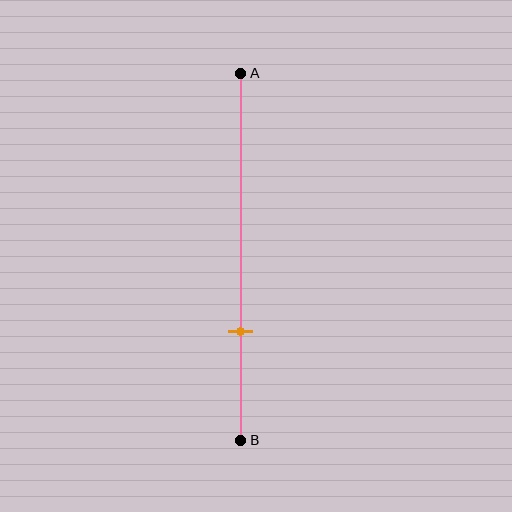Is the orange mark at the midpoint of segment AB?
No, the mark is at about 70% from A, not at the 50% midpoint.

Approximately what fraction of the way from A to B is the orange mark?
The orange mark is approximately 70% of the way from A to B.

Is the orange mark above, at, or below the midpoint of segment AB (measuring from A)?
The orange mark is below the midpoint of segment AB.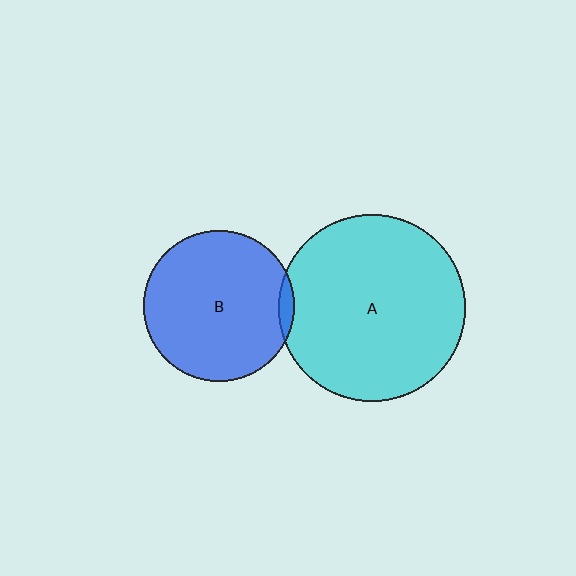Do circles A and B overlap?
Yes.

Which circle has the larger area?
Circle A (cyan).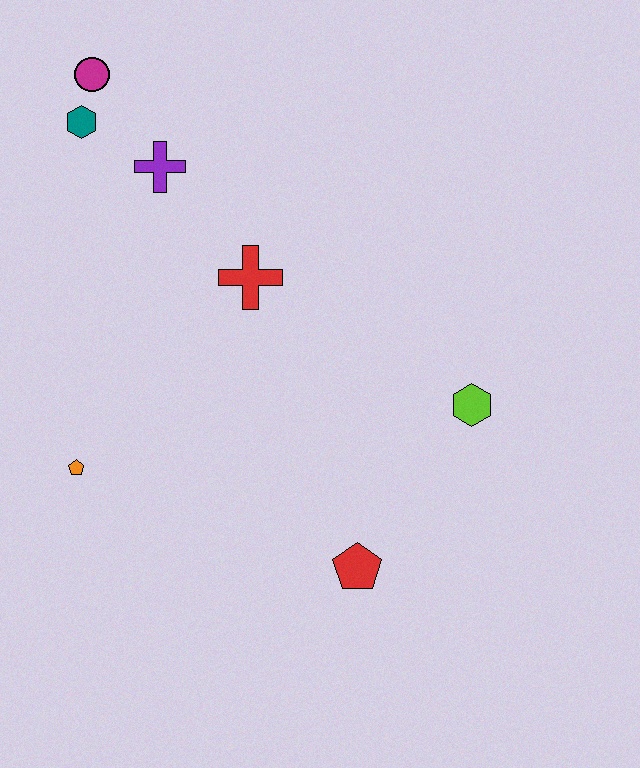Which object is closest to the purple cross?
The teal hexagon is closest to the purple cross.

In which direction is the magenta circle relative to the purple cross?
The magenta circle is above the purple cross.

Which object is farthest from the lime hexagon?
The magenta circle is farthest from the lime hexagon.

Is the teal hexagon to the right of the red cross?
No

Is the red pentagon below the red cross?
Yes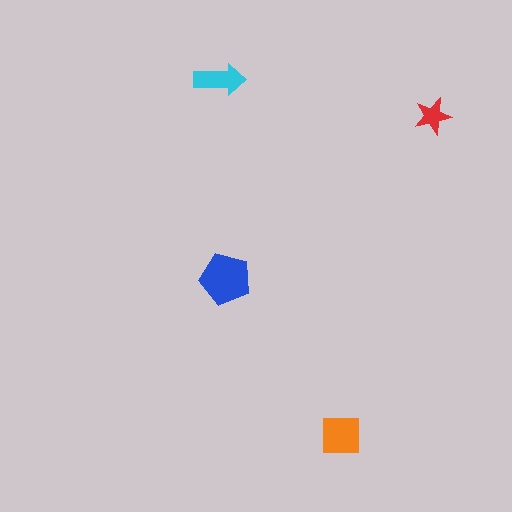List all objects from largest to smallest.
The blue pentagon, the orange square, the cyan arrow, the red star.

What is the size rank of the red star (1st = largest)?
4th.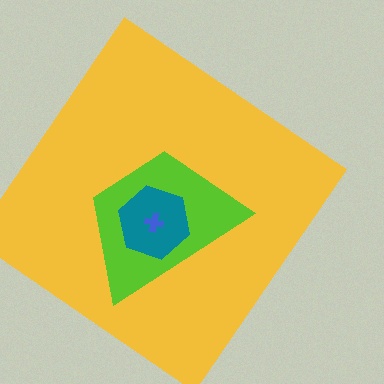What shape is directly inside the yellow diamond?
The lime trapezoid.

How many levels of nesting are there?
4.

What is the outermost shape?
The yellow diamond.